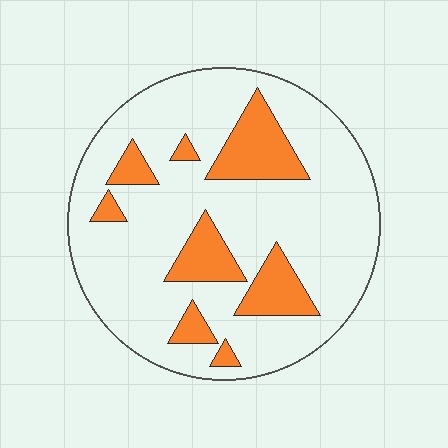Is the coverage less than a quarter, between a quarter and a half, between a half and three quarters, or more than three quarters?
Less than a quarter.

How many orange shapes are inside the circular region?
8.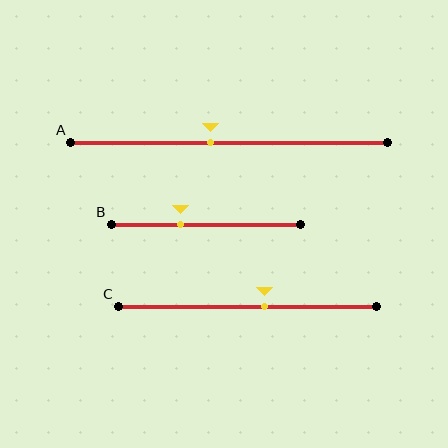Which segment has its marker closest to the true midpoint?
Segment A has its marker closest to the true midpoint.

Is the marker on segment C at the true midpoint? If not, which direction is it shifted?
No, the marker on segment C is shifted to the right by about 7% of the segment length.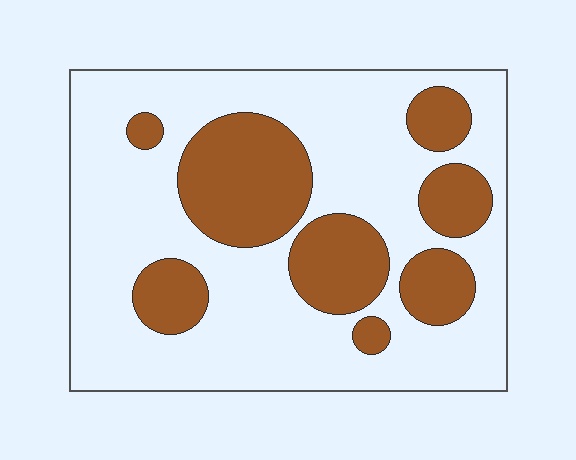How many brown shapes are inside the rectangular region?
8.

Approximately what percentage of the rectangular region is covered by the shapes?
Approximately 30%.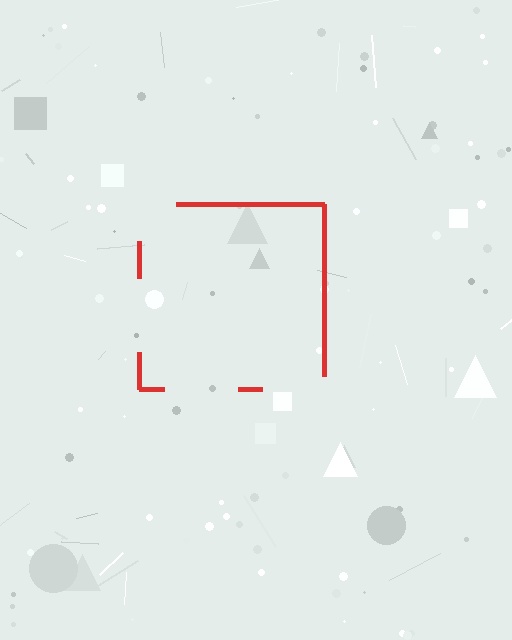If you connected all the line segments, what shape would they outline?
They would outline a square.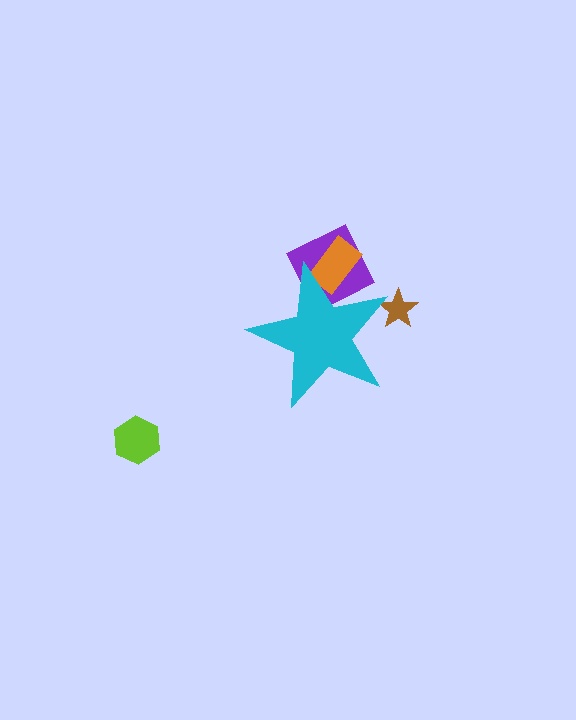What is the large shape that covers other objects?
A cyan star.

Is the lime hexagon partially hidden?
No, the lime hexagon is fully visible.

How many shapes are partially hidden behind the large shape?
3 shapes are partially hidden.